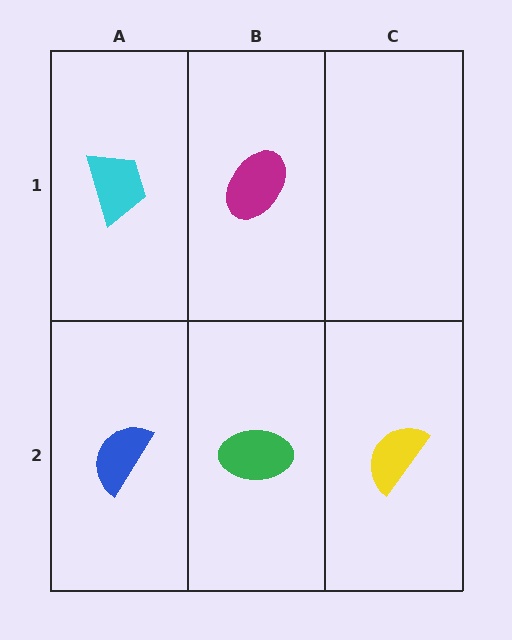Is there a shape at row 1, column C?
No, that cell is empty.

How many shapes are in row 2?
3 shapes.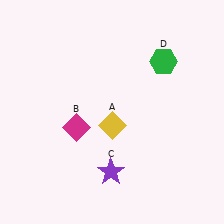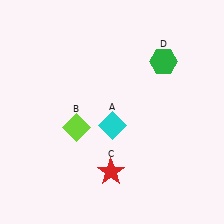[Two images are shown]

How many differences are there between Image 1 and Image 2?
There are 3 differences between the two images.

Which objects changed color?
A changed from yellow to cyan. B changed from magenta to lime. C changed from purple to red.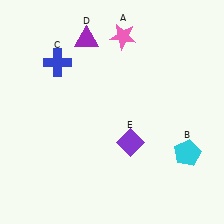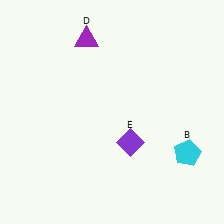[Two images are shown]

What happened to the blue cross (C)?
The blue cross (C) was removed in Image 2. It was in the top-left area of Image 1.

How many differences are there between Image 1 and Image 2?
There are 2 differences between the two images.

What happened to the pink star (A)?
The pink star (A) was removed in Image 2. It was in the top-right area of Image 1.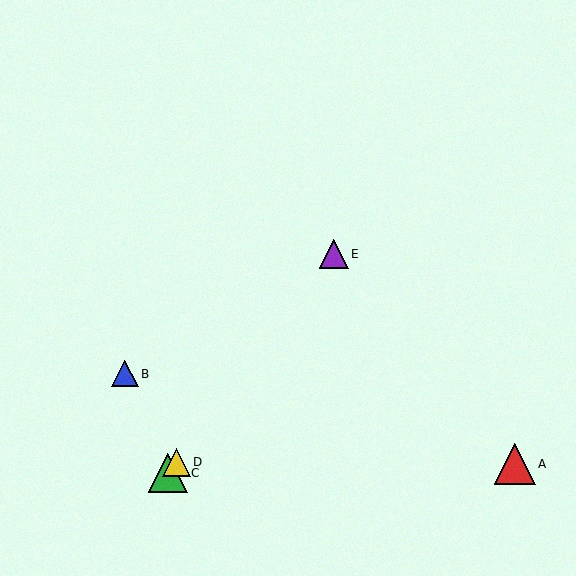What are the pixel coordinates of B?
Object B is at (125, 374).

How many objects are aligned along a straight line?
3 objects (C, D, E) are aligned along a straight line.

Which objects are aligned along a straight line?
Objects C, D, E are aligned along a straight line.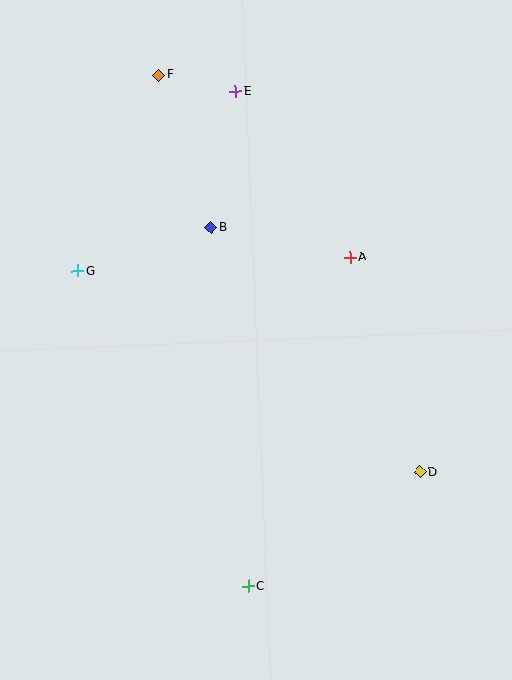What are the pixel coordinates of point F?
Point F is at (159, 75).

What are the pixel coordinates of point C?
Point C is at (249, 586).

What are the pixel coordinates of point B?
Point B is at (211, 228).